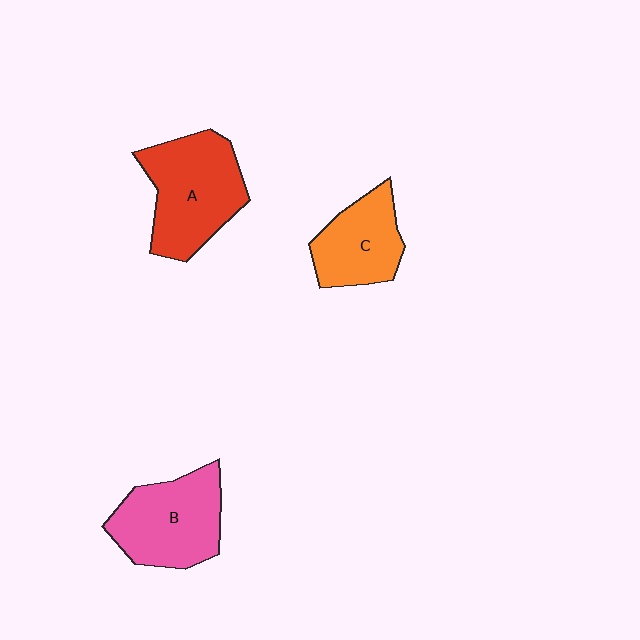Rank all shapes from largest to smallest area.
From largest to smallest: A (red), B (pink), C (orange).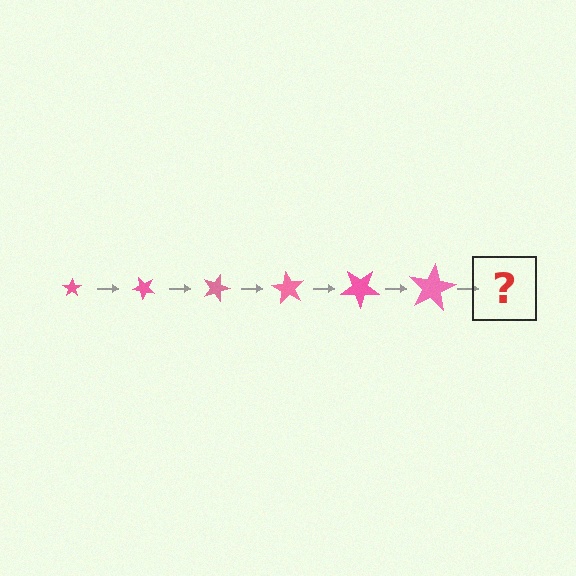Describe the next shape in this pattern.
It should be a star, larger than the previous one and rotated 270 degrees from the start.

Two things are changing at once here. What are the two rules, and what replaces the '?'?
The two rules are that the star grows larger each step and it rotates 45 degrees each step. The '?' should be a star, larger than the previous one and rotated 270 degrees from the start.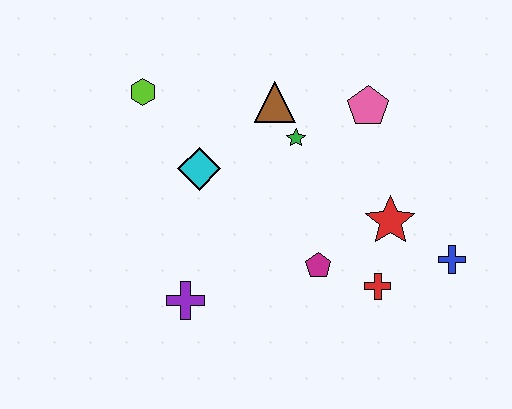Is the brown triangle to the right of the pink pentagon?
No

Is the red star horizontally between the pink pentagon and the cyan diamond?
No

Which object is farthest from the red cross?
The lime hexagon is farthest from the red cross.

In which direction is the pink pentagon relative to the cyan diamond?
The pink pentagon is to the right of the cyan diamond.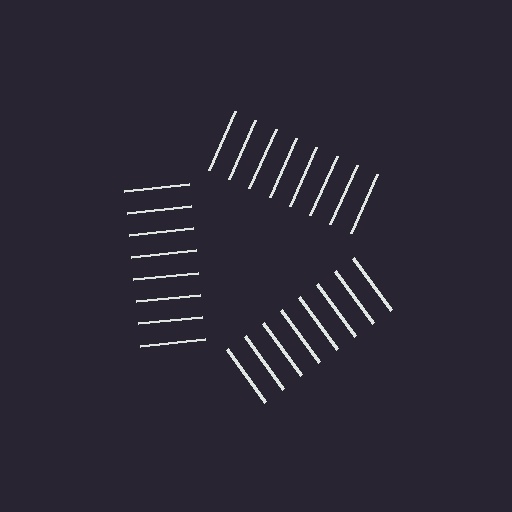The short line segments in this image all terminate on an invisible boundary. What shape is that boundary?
An illusory triangle — the line segments terminate on its edges but no continuous stroke is drawn.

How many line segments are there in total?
24 — 8 along each of the 3 edges.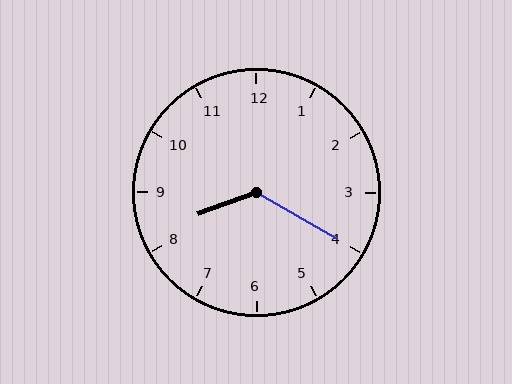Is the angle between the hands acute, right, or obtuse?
It is obtuse.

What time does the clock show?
8:20.